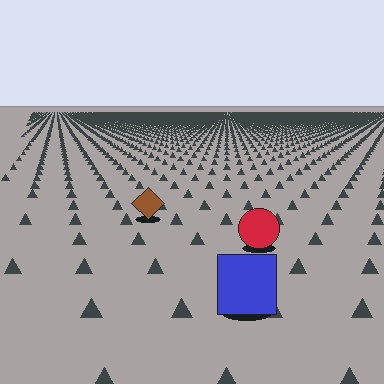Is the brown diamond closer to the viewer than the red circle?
No. The red circle is closer — you can tell from the texture gradient: the ground texture is coarser near it.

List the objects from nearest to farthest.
From nearest to farthest: the blue square, the red circle, the brown diamond.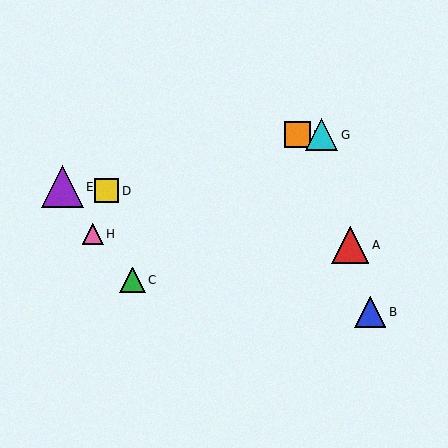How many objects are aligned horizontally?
2 objects (F, G) are aligned horizontally.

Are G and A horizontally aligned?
No, G is at y≈135 and A is at y≈245.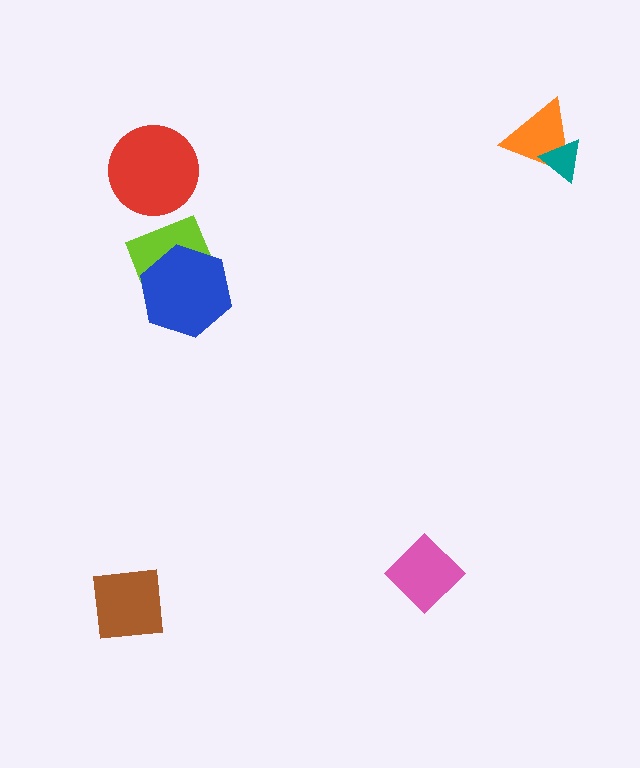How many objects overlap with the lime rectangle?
1 object overlaps with the lime rectangle.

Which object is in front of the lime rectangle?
The blue hexagon is in front of the lime rectangle.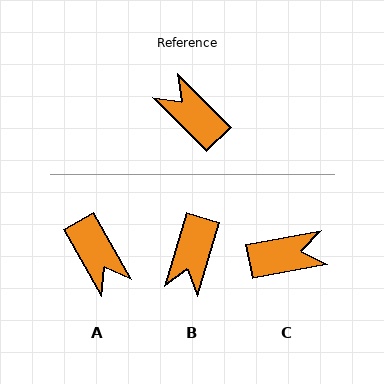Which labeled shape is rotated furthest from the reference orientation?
A, about 166 degrees away.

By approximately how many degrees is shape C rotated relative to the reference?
Approximately 124 degrees clockwise.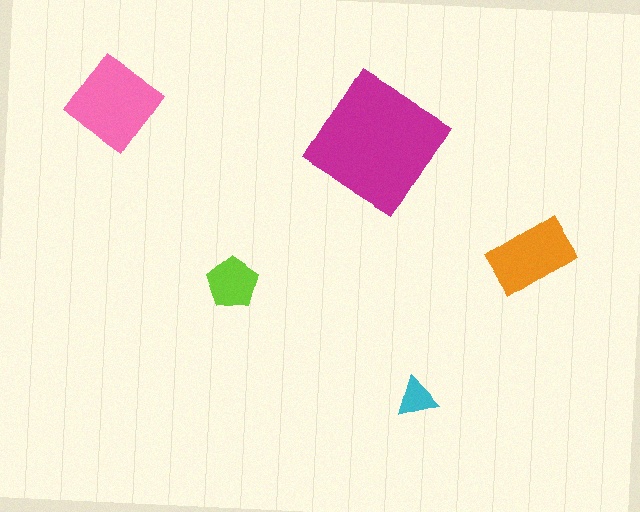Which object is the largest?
The magenta diamond.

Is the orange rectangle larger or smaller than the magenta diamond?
Smaller.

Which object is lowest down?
The cyan triangle is bottommost.